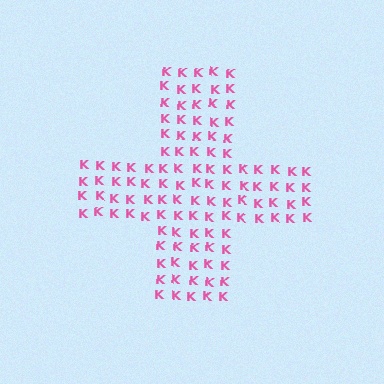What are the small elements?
The small elements are letter K's.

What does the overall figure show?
The overall figure shows a cross.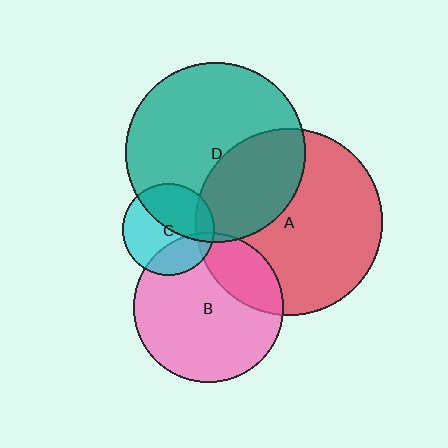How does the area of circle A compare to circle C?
Approximately 4.1 times.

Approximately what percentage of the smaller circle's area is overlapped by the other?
Approximately 30%.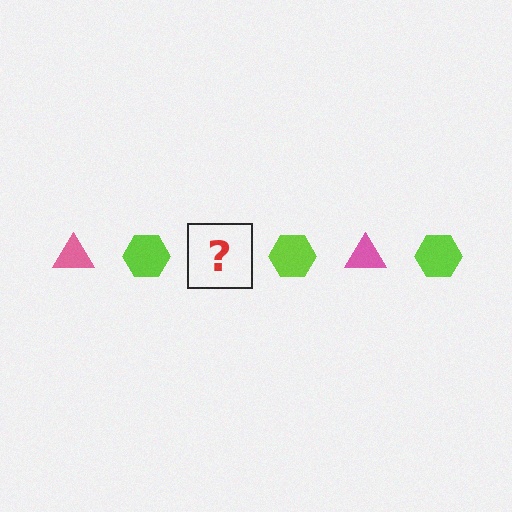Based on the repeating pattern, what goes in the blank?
The blank should be a pink triangle.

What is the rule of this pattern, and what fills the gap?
The rule is that the pattern alternates between pink triangle and lime hexagon. The gap should be filled with a pink triangle.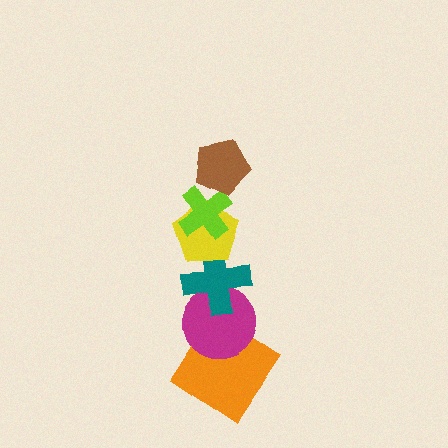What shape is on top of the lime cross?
The brown pentagon is on top of the lime cross.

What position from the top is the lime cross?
The lime cross is 2nd from the top.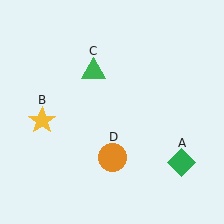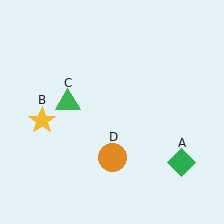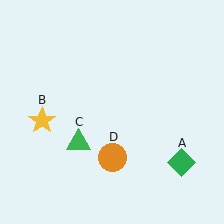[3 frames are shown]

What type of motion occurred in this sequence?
The green triangle (object C) rotated counterclockwise around the center of the scene.